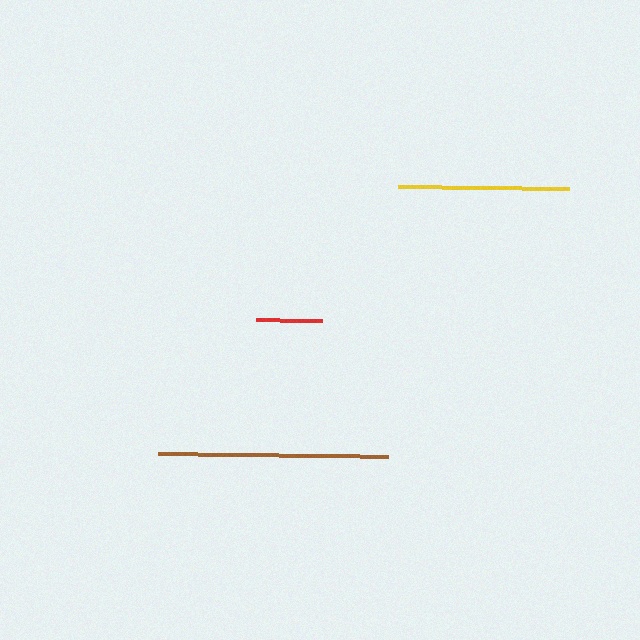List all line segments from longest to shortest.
From longest to shortest: brown, yellow, red.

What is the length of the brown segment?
The brown segment is approximately 230 pixels long.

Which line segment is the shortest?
The red line is the shortest at approximately 66 pixels.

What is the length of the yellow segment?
The yellow segment is approximately 172 pixels long.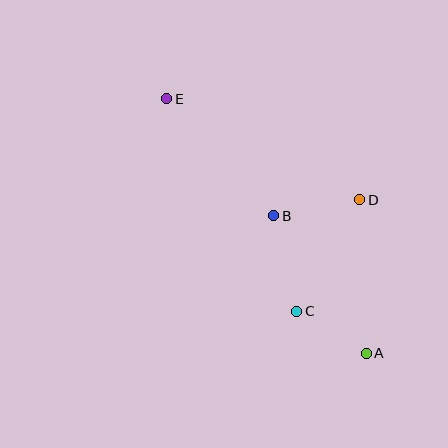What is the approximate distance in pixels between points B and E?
The distance between B and E is approximately 159 pixels.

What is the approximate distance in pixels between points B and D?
The distance between B and D is approximately 88 pixels.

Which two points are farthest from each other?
Points A and E are farthest from each other.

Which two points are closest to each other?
Points A and C are closest to each other.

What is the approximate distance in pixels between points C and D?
The distance between C and D is approximately 128 pixels.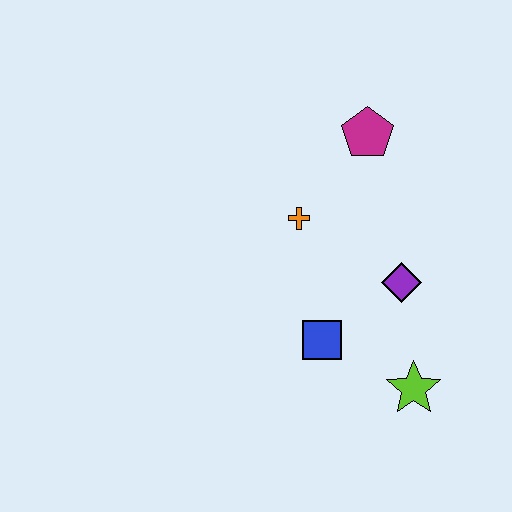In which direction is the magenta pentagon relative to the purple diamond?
The magenta pentagon is above the purple diamond.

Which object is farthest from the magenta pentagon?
The lime star is farthest from the magenta pentagon.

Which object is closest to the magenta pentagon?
The orange cross is closest to the magenta pentagon.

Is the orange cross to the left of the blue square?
Yes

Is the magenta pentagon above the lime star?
Yes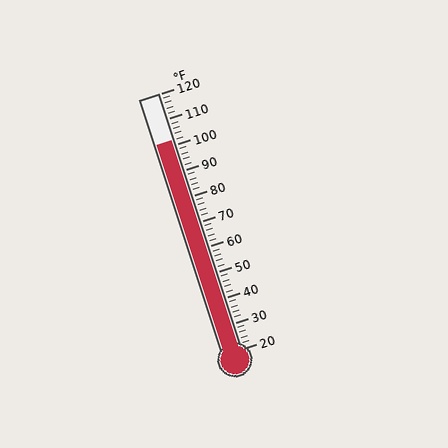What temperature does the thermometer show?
The thermometer shows approximately 102°F.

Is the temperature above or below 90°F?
The temperature is above 90°F.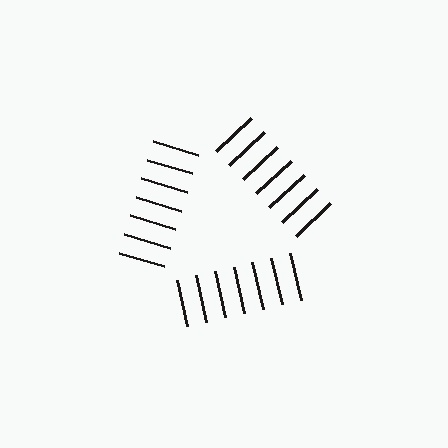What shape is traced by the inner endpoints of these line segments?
An illusory triangle — the line segments terminate on its edges but no continuous stroke is drawn.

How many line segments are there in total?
21 — 7 along each of the 3 edges.